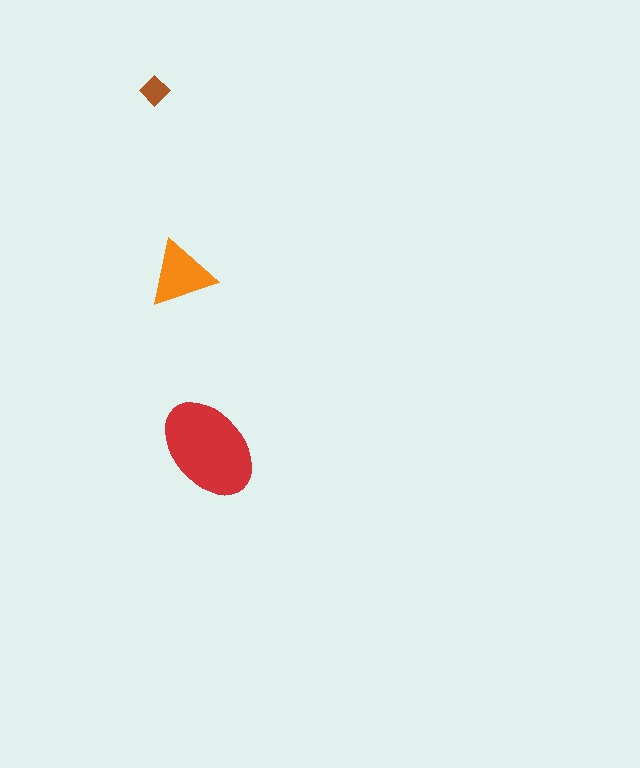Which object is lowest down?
The red ellipse is bottommost.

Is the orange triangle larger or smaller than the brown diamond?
Larger.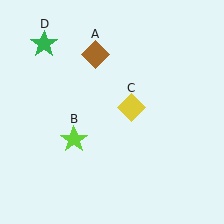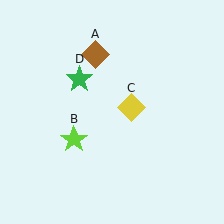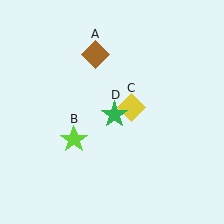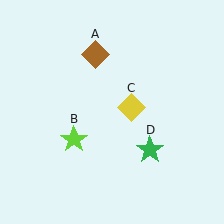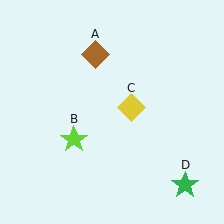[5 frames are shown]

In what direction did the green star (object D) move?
The green star (object D) moved down and to the right.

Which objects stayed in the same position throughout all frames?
Brown diamond (object A) and lime star (object B) and yellow diamond (object C) remained stationary.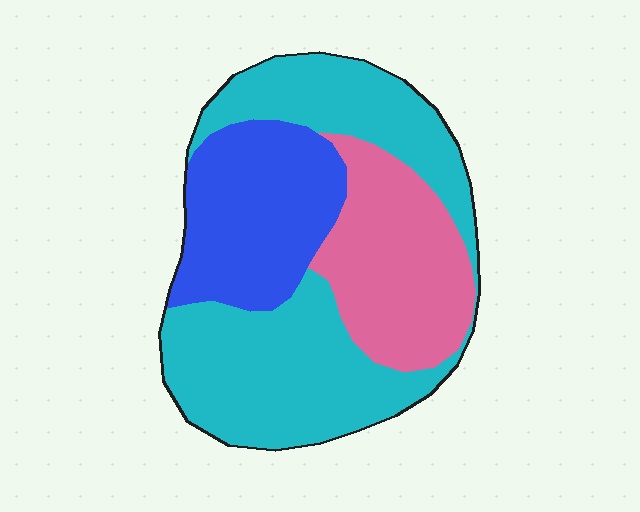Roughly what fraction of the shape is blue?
Blue covers roughly 25% of the shape.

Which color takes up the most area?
Cyan, at roughly 50%.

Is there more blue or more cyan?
Cyan.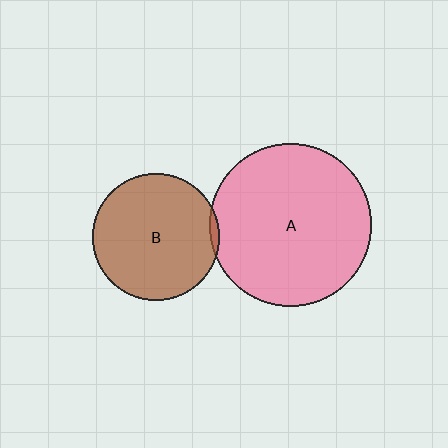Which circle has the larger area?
Circle A (pink).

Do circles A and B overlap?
Yes.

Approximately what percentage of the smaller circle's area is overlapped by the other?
Approximately 5%.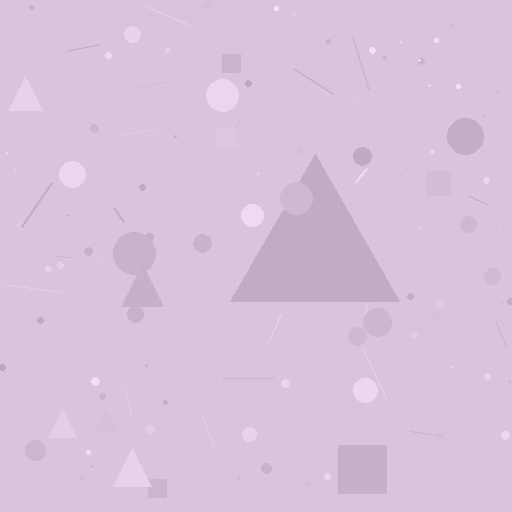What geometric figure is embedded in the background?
A triangle is embedded in the background.